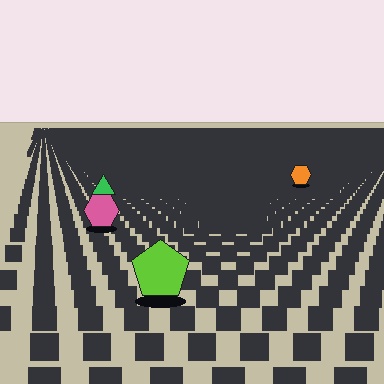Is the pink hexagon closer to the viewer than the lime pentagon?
No. The lime pentagon is closer — you can tell from the texture gradient: the ground texture is coarser near it.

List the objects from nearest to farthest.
From nearest to farthest: the lime pentagon, the pink hexagon, the green triangle, the orange hexagon.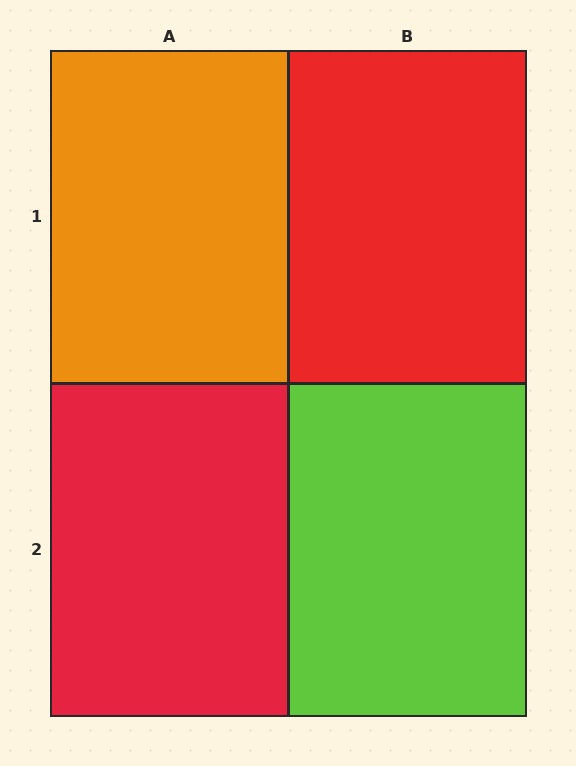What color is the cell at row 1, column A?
Orange.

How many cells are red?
2 cells are red.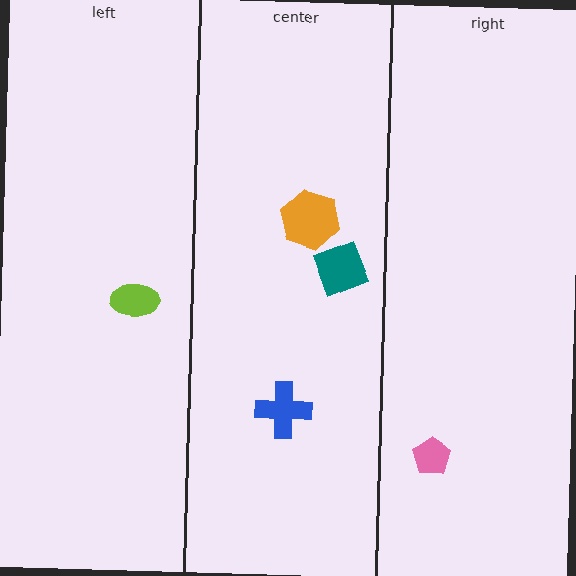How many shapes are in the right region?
1.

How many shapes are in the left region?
1.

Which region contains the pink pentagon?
The right region.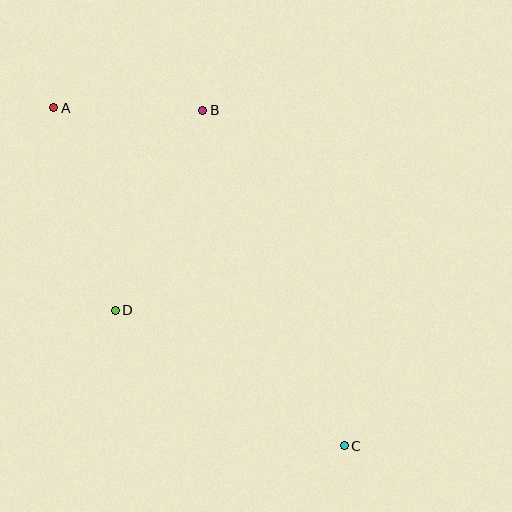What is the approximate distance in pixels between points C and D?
The distance between C and D is approximately 266 pixels.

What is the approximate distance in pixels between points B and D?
The distance between B and D is approximately 218 pixels.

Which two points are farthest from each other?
Points A and C are farthest from each other.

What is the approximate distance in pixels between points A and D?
The distance between A and D is approximately 212 pixels.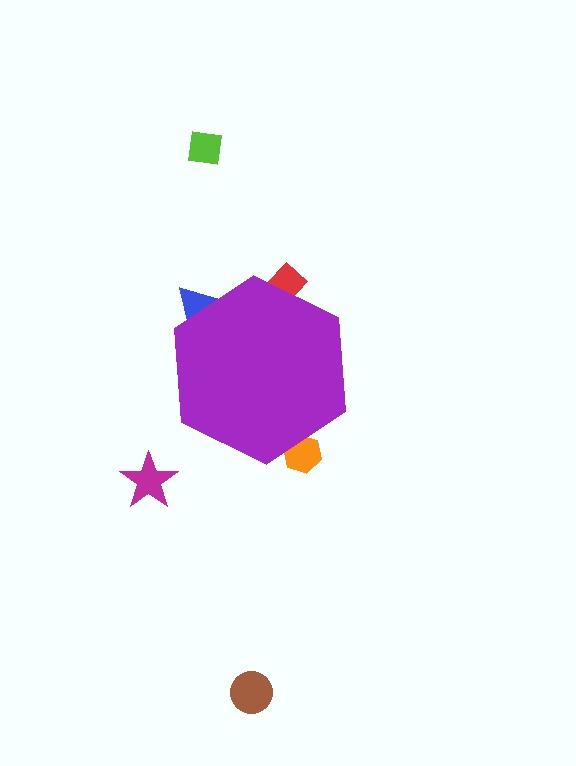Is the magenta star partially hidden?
No, the magenta star is fully visible.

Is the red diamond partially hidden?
Yes, the red diamond is partially hidden behind the purple hexagon.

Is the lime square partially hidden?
No, the lime square is fully visible.